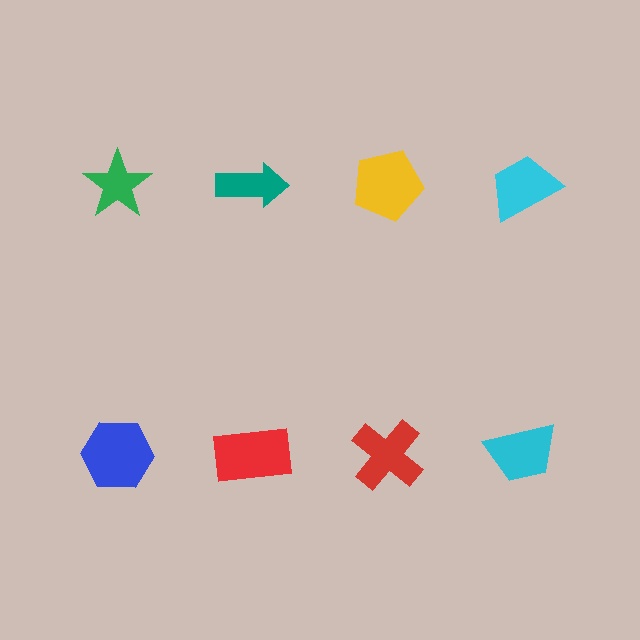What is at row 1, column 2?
A teal arrow.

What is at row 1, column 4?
A cyan trapezoid.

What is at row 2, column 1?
A blue hexagon.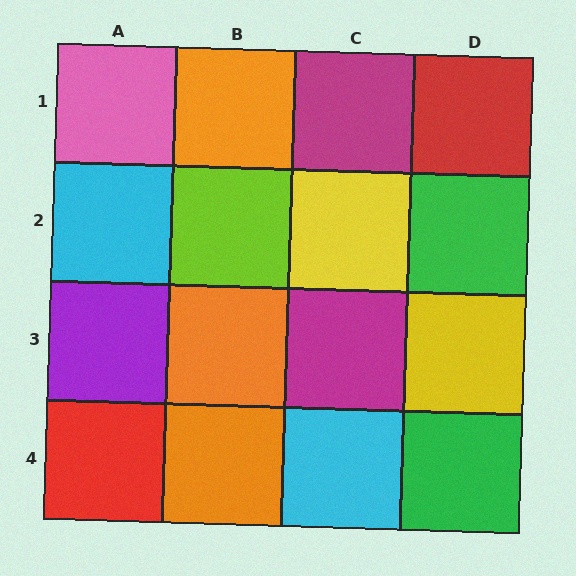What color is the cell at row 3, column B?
Orange.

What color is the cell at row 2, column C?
Yellow.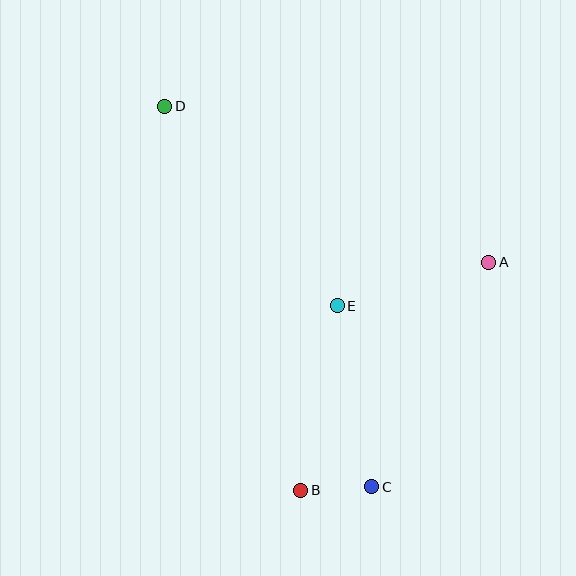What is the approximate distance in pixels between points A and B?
The distance between A and B is approximately 296 pixels.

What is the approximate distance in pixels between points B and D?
The distance between B and D is approximately 407 pixels.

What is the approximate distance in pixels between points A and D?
The distance between A and D is approximately 359 pixels.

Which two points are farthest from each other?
Points C and D are farthest from each other.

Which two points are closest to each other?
Points B and C are closest to each other.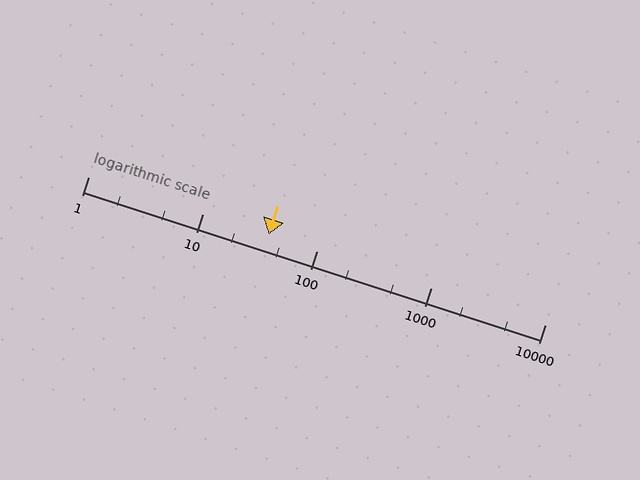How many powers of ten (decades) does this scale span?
The scale spans 4 decades, from 1 to 10000.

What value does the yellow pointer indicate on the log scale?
The pointer indicates approximately 38.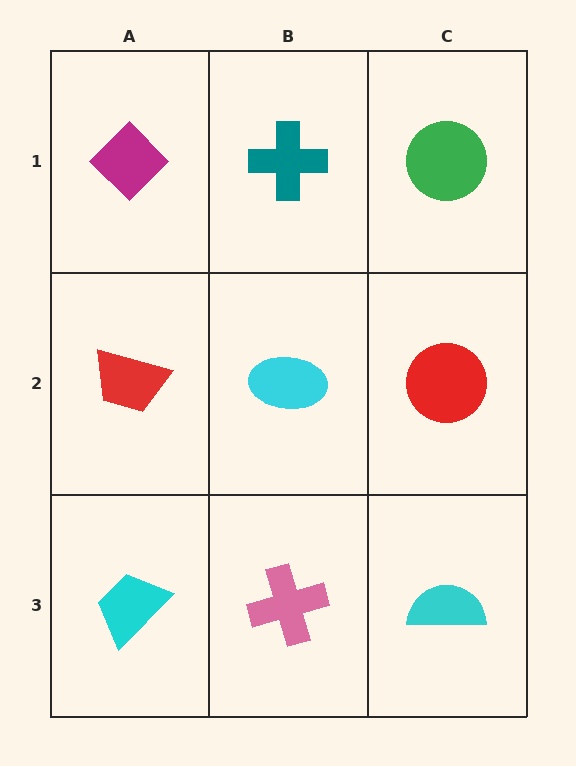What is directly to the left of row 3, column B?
A cyan trapezoid.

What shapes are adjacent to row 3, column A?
A red trapezoid (row 2, column A), a pink cross (row 3, column B).